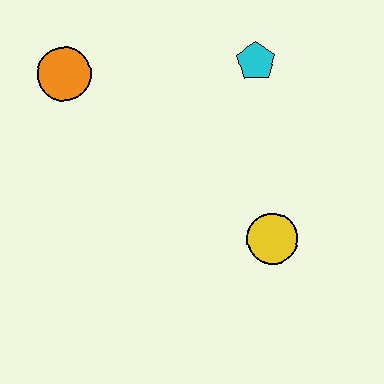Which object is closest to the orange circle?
The cyan pentagon is closest to the orange circle.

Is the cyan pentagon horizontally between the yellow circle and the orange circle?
Yes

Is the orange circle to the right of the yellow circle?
No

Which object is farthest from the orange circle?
The yellow circle is farthest from the orange circle.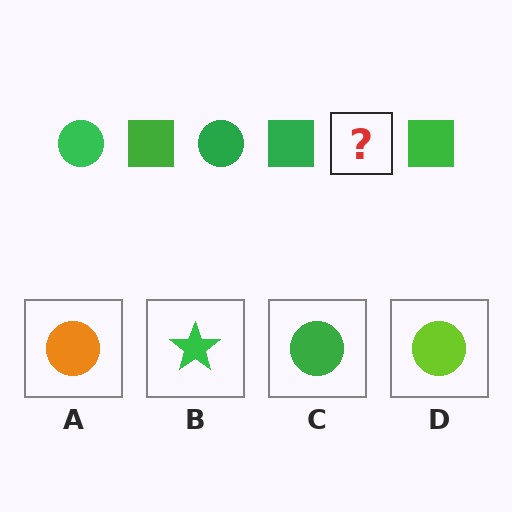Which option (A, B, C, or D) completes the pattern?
C.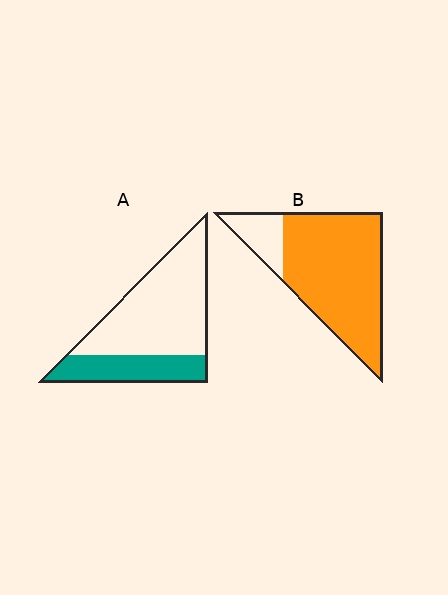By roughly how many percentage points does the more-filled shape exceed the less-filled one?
By roughly 55 percentage points (B over A).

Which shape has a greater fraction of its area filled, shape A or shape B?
Shape B.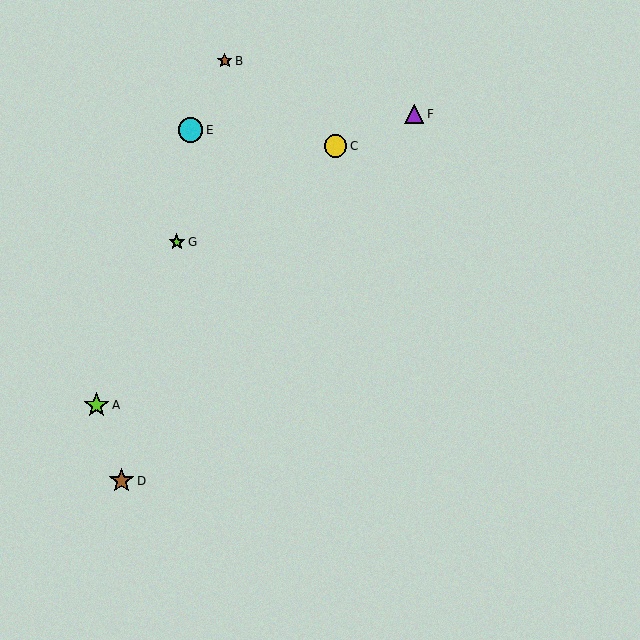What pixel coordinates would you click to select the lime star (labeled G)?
Click at (177, 242) to select the lime star G.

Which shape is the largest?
The brown star (labeled D) is the largest.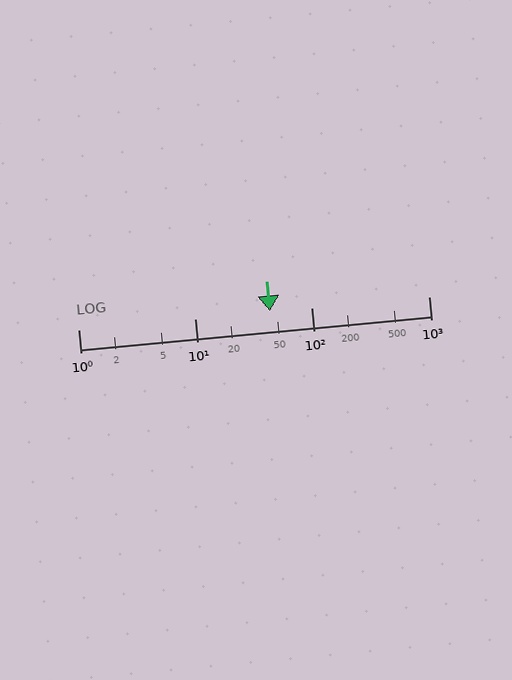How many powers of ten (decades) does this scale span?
The scale spans 3 decades, from 1 to 1000.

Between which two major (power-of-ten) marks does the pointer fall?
The pointer is between 10 and 100.